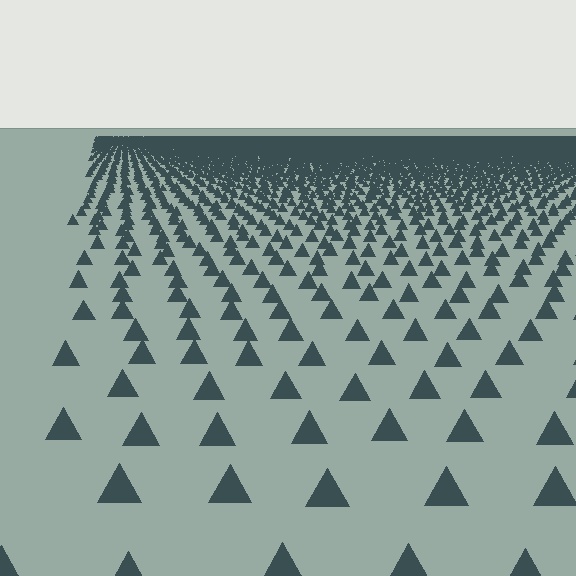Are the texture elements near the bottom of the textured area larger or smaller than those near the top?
Larger. Near the bottom, elements are closer to the viewer and appear at a bigger on-screen size.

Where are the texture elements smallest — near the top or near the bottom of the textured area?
Near the top.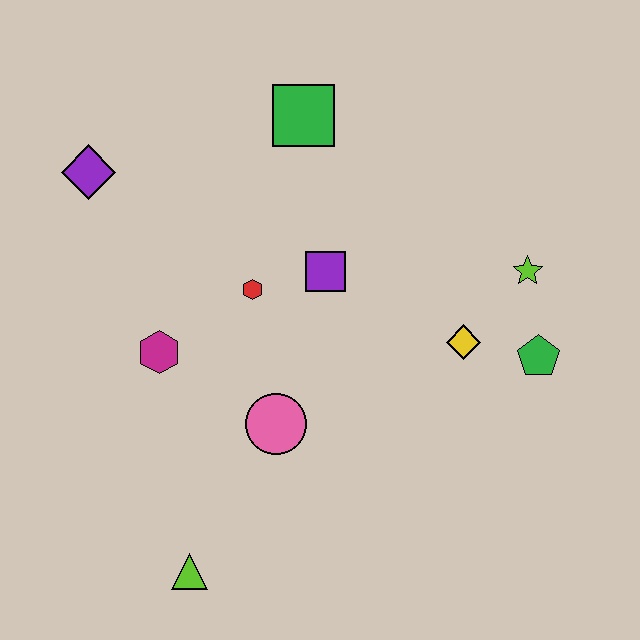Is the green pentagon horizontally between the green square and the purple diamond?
No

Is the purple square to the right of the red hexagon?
Yes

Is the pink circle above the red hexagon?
No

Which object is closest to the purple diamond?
The magenta hexagon is closest to the purple diamond.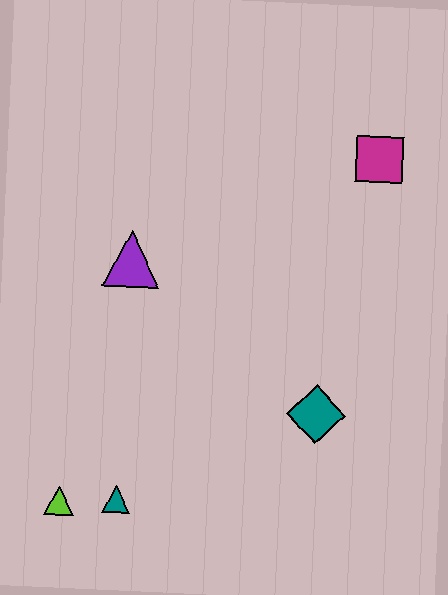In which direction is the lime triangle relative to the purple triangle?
The lime triangle is below the purple triangle.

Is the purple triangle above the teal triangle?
Yes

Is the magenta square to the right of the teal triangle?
Yes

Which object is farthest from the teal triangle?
The magenta square is farthest from the teal triangle.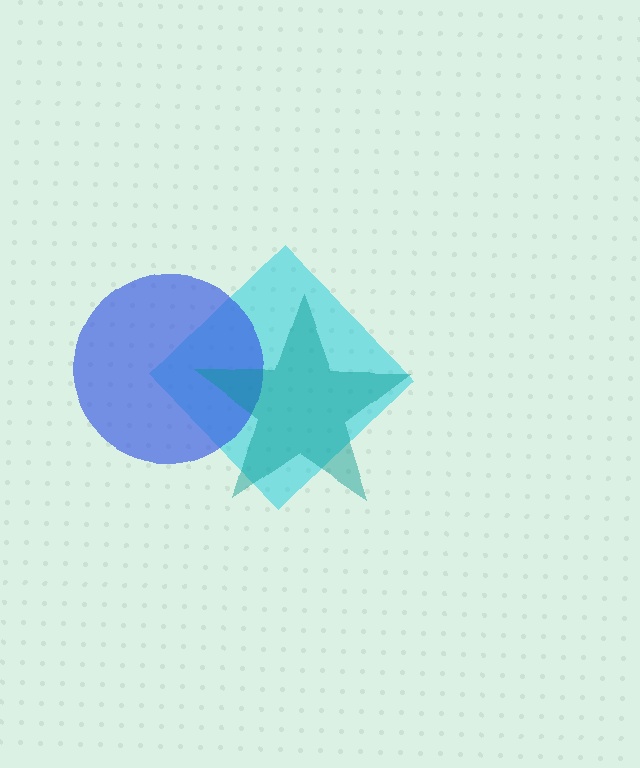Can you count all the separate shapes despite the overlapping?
Yes, there are 3 separate shapes.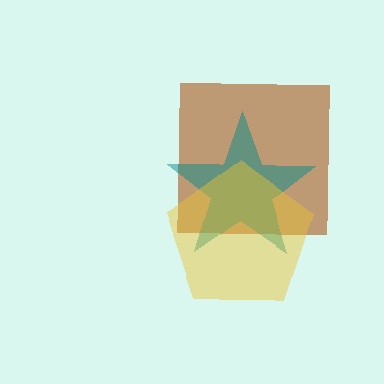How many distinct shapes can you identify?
There are 3 distinct shapes: a brown square, a teal star, a yellow pentagon.